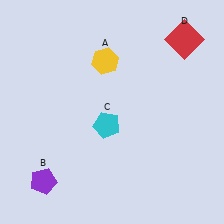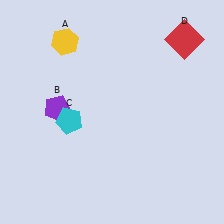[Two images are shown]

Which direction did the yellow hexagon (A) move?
The yellow hexagon (A) moved left.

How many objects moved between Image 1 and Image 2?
3 objects moved between the two images.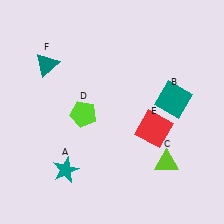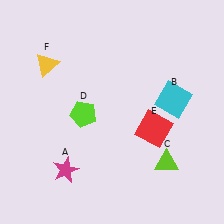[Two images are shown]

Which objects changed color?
A changed from teal to magenta. B changed from teal to cyan. F changed from teal to yellow.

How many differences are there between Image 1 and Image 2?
There are 3 differences between the two images.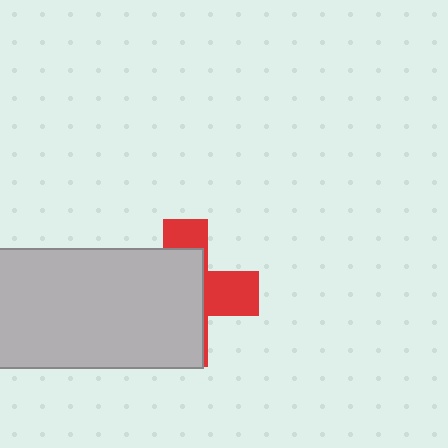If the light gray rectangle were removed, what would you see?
You would see the complete red cross.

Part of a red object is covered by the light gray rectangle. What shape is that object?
It is a cross.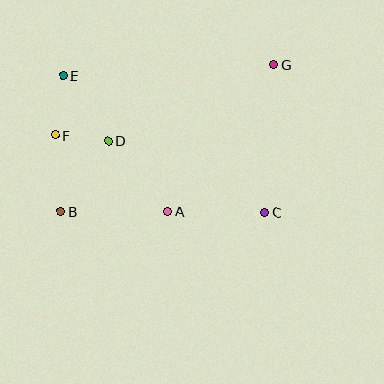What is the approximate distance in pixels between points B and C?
The distance between B and C is approximately 204 pixels.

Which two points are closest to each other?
Points D and F are closest to each other.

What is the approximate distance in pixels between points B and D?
The distance between B and D is approximately 85 pixels.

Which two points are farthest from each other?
Points B and G are farthest from each other.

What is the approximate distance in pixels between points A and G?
The distance between A and G is approximately 181 pixels.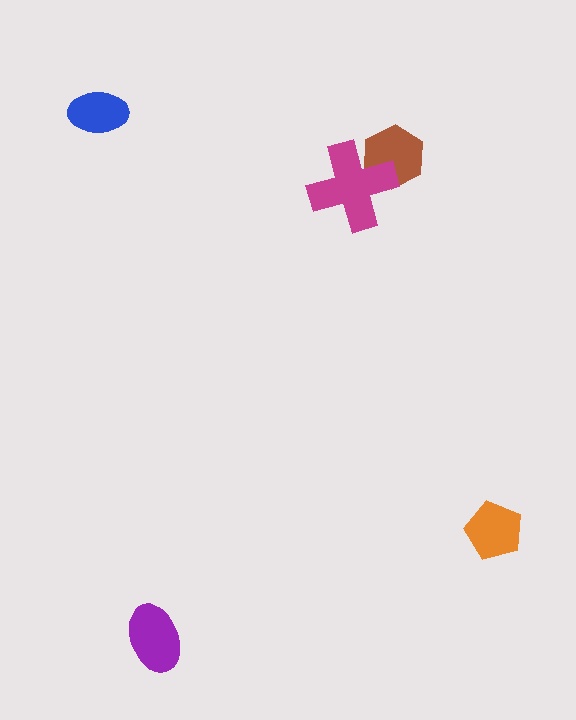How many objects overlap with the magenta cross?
1 object overlaps with the magenta cross.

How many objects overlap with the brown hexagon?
1 object overlaps with the brown hexagon.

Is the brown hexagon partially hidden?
Yes, it is partially covered by another shape.